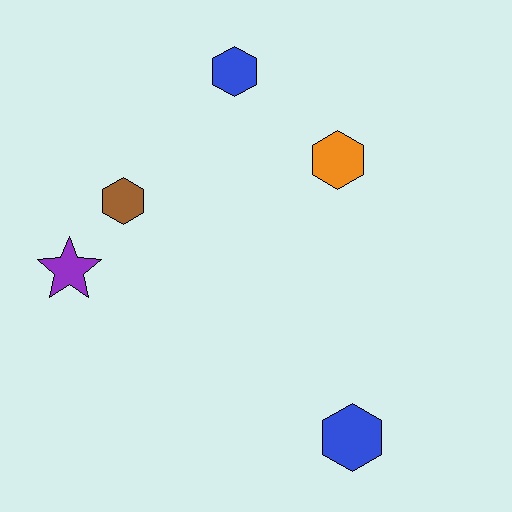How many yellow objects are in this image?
There are no yellow objects.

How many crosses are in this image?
There are no crosses.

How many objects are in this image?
There are 5 objects.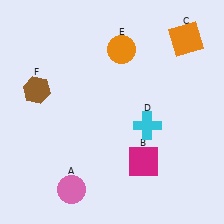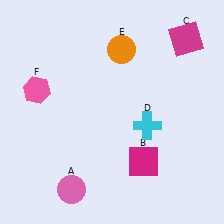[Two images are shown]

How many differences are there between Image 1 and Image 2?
There are 2 differences between the two images.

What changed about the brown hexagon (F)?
In Image 1, F is brown. In Image 2, it changed to pink.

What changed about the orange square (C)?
In Image 1, C is orange. In Image 2, it changed to magenta.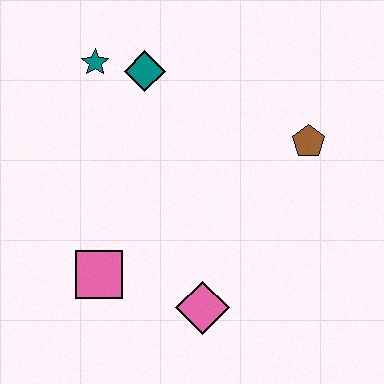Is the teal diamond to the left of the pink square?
No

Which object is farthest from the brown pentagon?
The pink square is farthest from the brown pentagon.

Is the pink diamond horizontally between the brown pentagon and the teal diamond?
Yes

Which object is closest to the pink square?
The pink diamond is closest to the pink square.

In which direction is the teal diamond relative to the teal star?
The teal diamond is to the right of the teal star.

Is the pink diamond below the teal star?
Yes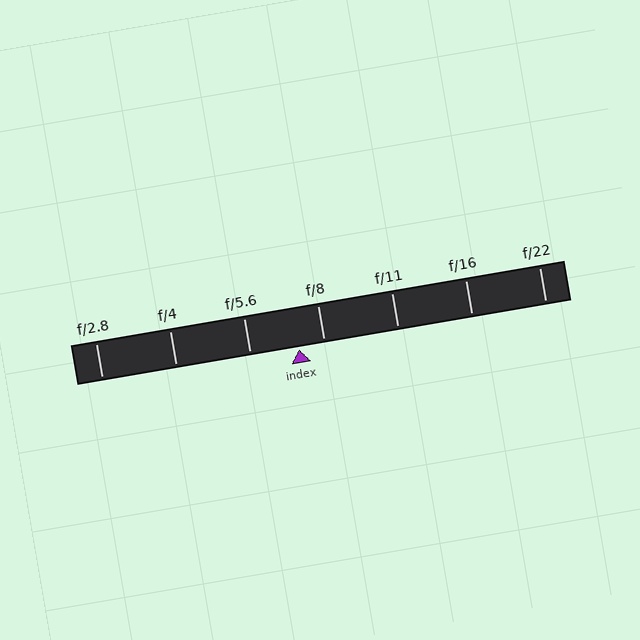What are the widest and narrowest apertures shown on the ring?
The widest aperture shown is f/2.8 and the narrowest is f/22.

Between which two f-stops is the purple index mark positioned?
The index mark is between f/5.6 and f/8.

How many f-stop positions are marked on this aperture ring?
There are 7 f-stop positions marked.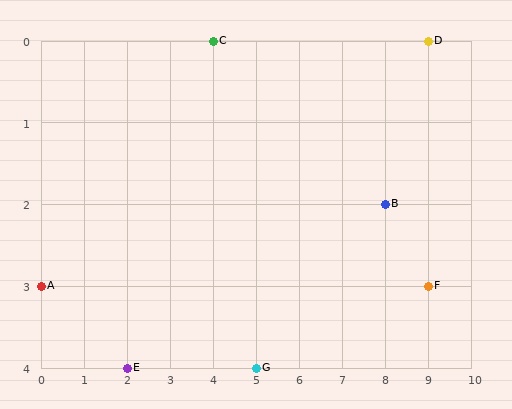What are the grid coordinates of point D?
Point D is at grid coordinates (9, 0).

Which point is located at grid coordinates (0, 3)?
Point A is at (0, 3).